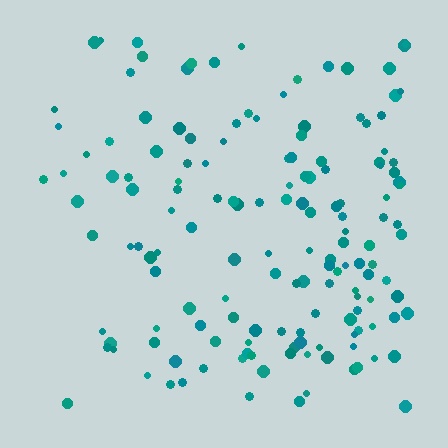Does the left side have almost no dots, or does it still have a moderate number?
Still a moderate number, just noticeably fewer than the right.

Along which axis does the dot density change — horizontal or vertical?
Horizontal.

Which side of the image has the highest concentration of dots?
The right.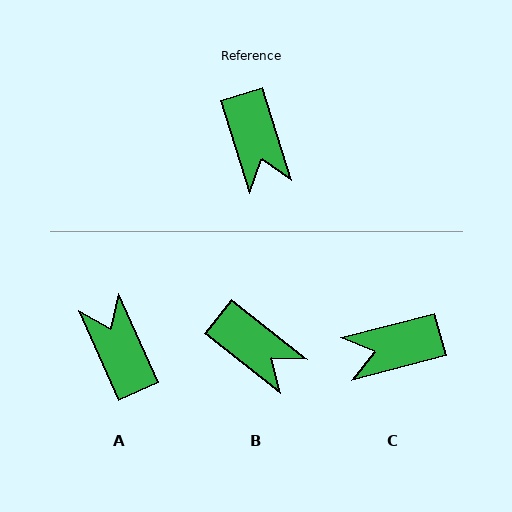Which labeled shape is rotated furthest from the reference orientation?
A, about 174 degrees away.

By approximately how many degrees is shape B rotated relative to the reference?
Approximately 34 degrees counter-clockwise.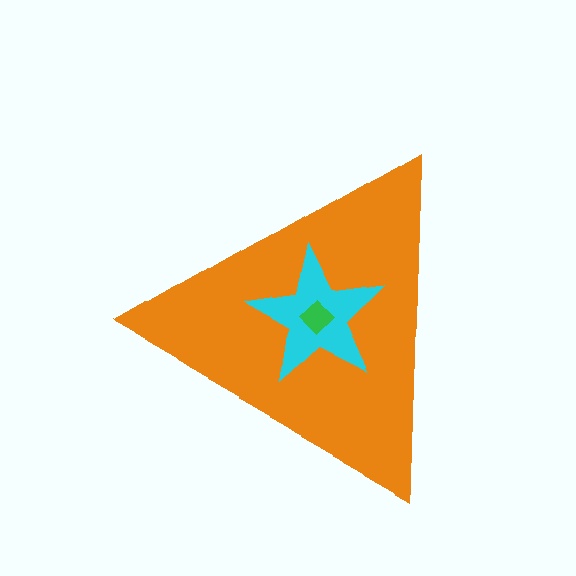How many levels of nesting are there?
3.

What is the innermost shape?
The green diamond.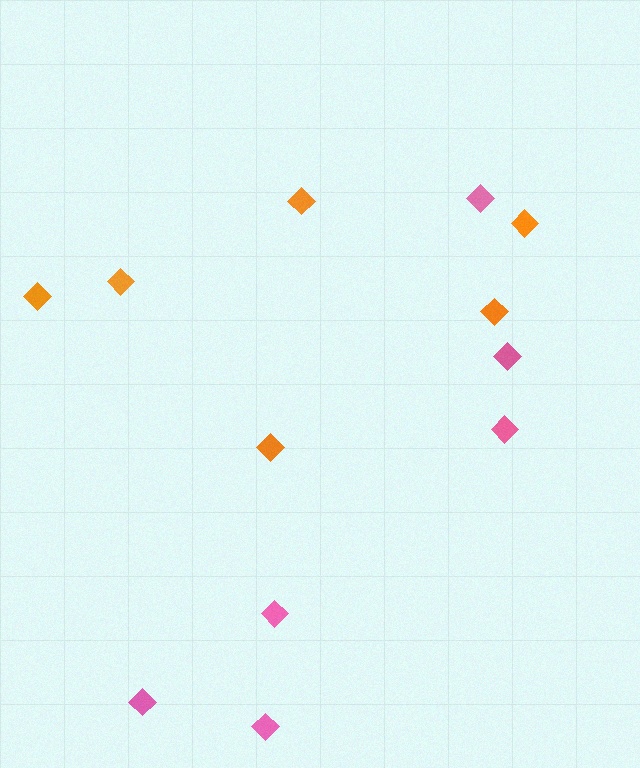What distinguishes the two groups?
There are 2 groups: one group of orange diamonds (6) and one group of pink diamonds (6).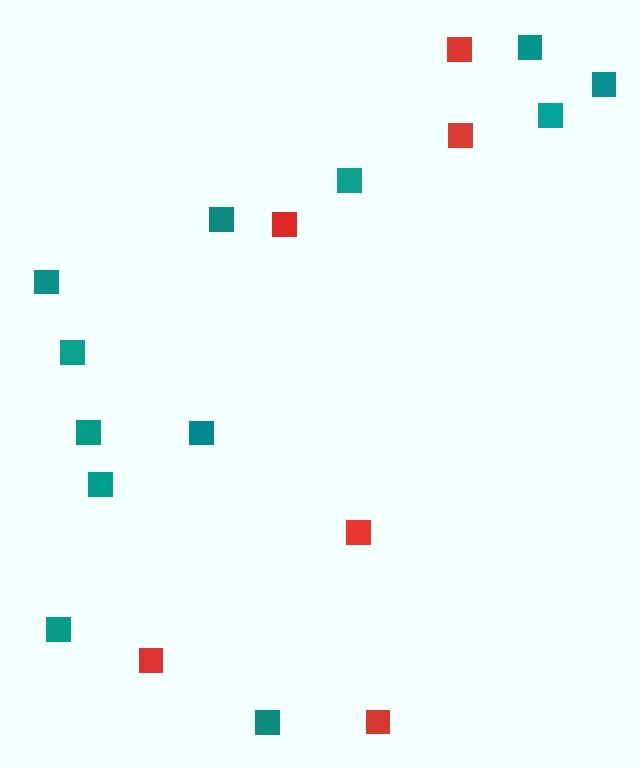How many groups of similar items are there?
There are 2 groups: one group of red squares (6) and one group of teal squares (12).